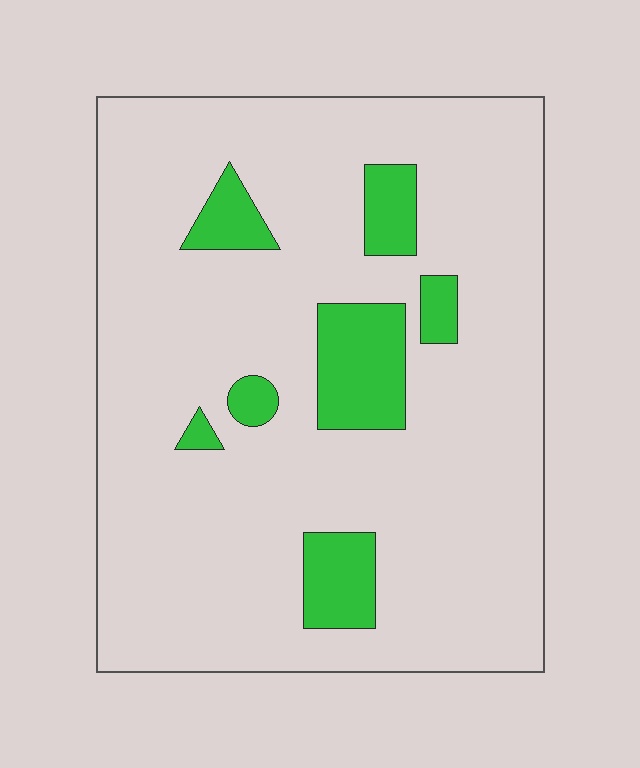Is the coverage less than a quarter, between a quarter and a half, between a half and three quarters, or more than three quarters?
Less than a quarter.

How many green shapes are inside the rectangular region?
7.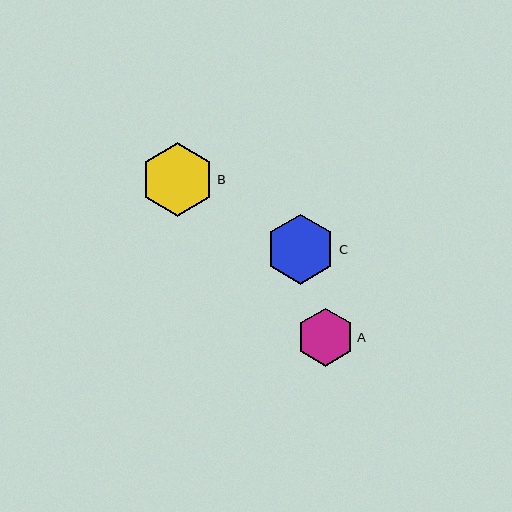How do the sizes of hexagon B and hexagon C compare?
Hexagon B and hexagon C are approximately the same size.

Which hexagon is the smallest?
Hexagon A is the smallest with a size of approximately 58 pixels.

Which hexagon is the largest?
Hexagon B is the largest with a size of approximately 73 pixels.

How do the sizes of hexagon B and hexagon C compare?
Hexagon B and hexagon C are approximately the same size.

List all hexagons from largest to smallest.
From largest to smallest: B, C, A.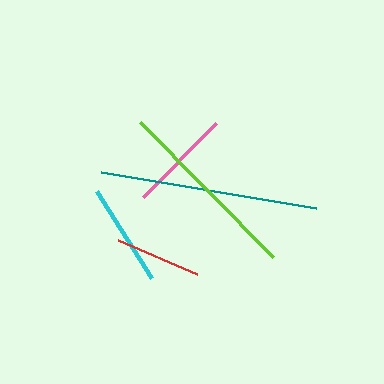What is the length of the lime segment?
The lime segment is approximately 189 pixels long.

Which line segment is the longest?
The teal line is the longest at approximately 217 pixels.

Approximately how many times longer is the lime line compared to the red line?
The lime line is approximately 2.2 times the length of the red line.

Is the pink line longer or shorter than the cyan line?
The pink line is longer than the cyan line.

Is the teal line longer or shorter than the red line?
The teal line is longer than the red line.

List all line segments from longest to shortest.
From longest to shortest: teal, lime, pink, cyan, red.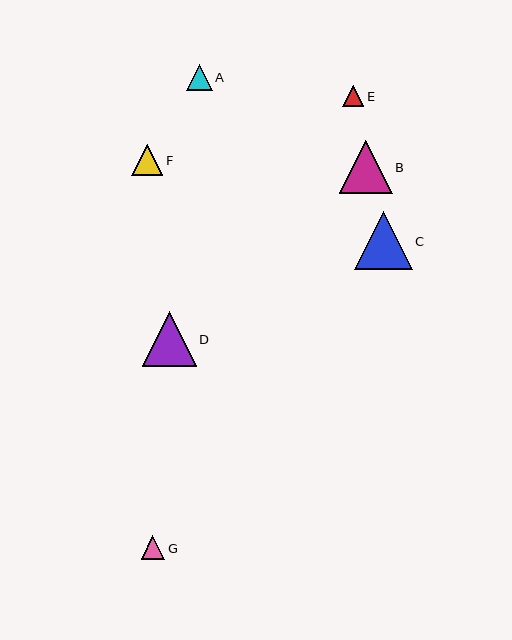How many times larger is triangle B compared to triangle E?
Triangle B is approximately 2.4 times the size of triangle E.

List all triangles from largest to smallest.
From largest to smallest: C, D, B, F, A, G, E.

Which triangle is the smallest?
Triangle E is the smallest with a size of approximately 22 pixels.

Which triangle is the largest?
Triangle C is the largest with a size of approximately 58 pixels.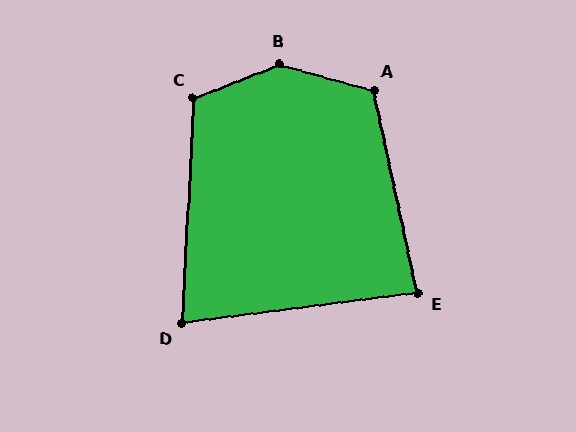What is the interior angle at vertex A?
Approximately 118 degrees (obtuse).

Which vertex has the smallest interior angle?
D, at approximately 80 degrees.